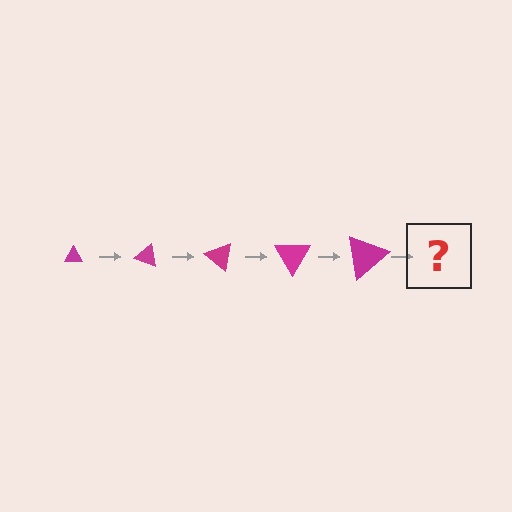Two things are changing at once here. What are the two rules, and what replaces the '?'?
The two rules are that the triangle grows larger each step and it rotates 20 degrees each step. The '?' should be a triangle, larger than the previous one and rotated 100 degrees from the start.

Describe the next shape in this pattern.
It should be a triangle, larger than the previous one and rotated 100 degrees from the start.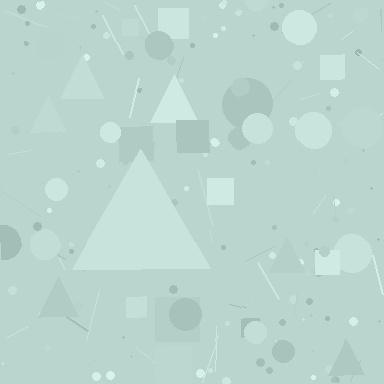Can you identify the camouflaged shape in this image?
The camouflaged shape is a triangle.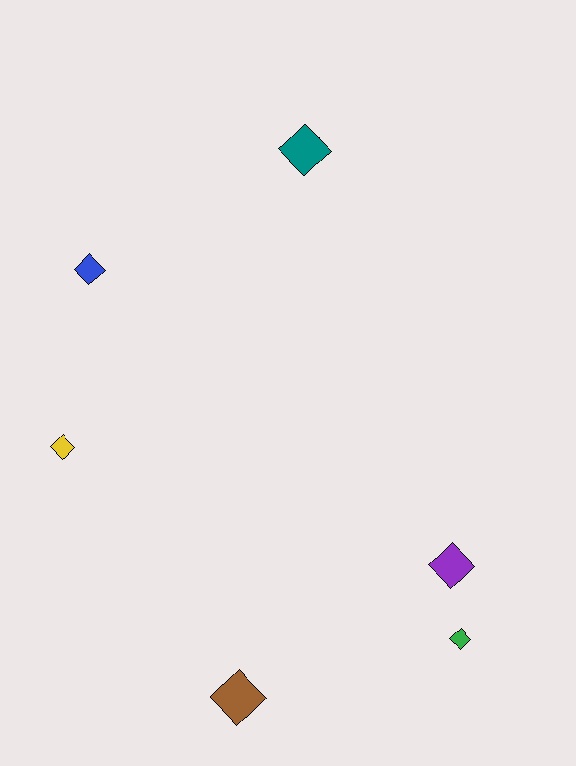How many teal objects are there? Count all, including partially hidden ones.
There is 1 teal object.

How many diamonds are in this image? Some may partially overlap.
There are 6 diamonds.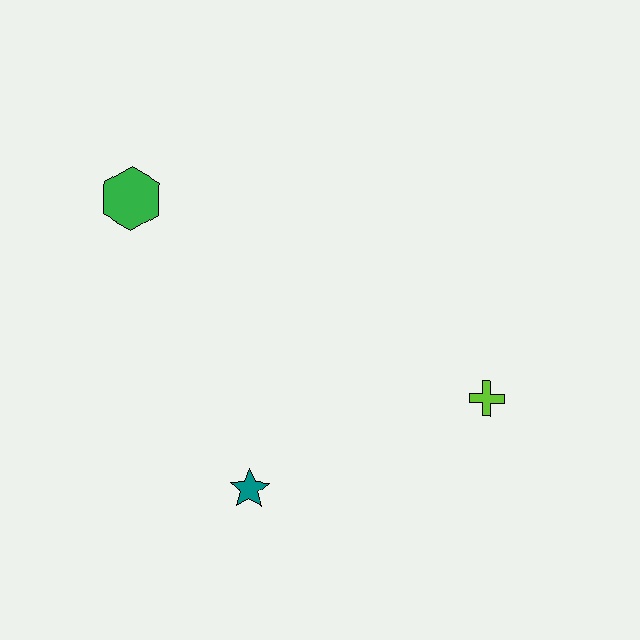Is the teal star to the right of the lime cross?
No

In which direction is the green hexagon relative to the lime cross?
The green hexagon is to the left of the lime cross.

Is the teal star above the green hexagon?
No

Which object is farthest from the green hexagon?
The lime cross is farthest from the green hexagon.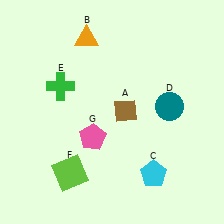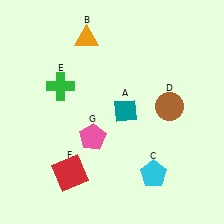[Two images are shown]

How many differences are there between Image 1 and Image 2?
There are 3 differences between the two images.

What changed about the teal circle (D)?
In Image 1, D is teal. In Image 2, it changed to brown.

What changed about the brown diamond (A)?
In Image 1, A is brown. In Image 2, it changed to teal.